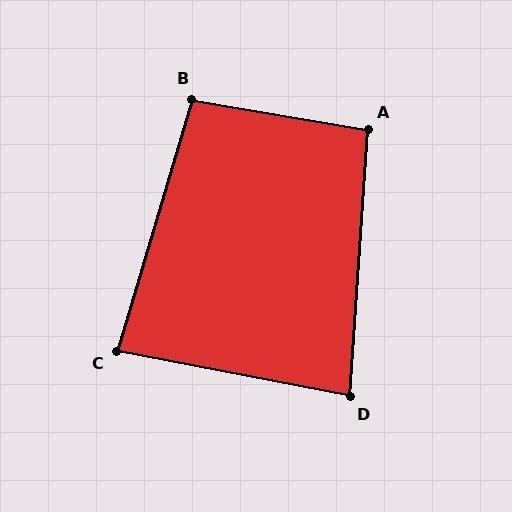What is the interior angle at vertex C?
Approximately 84 degrees (acute).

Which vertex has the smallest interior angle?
D, at approximately 83 degrees.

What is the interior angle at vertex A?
Approximately 96 degrees (obtuse).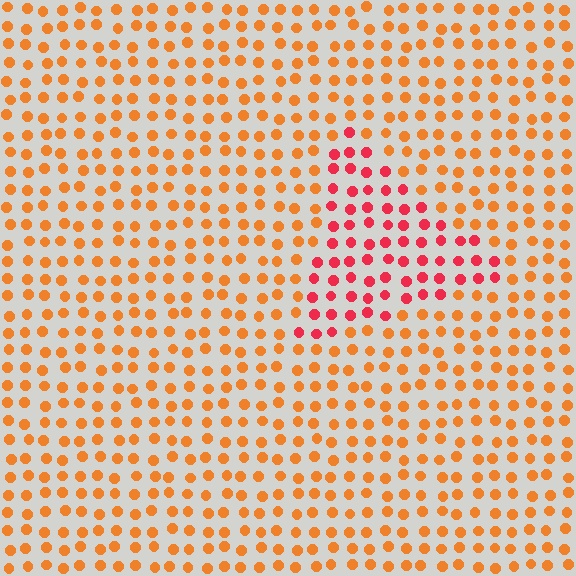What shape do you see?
I see a triangle.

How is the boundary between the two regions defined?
The boundary is defined purely by a slight shift in hue (about 37 degrees). Spacing, size, and orientation are identical on both sides.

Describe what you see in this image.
The image is filled with small orange elements in a uniform arrangement. A triangle-shaped region is visible where the elements are tinted to a slightly different hue, forming a subtle color boundary.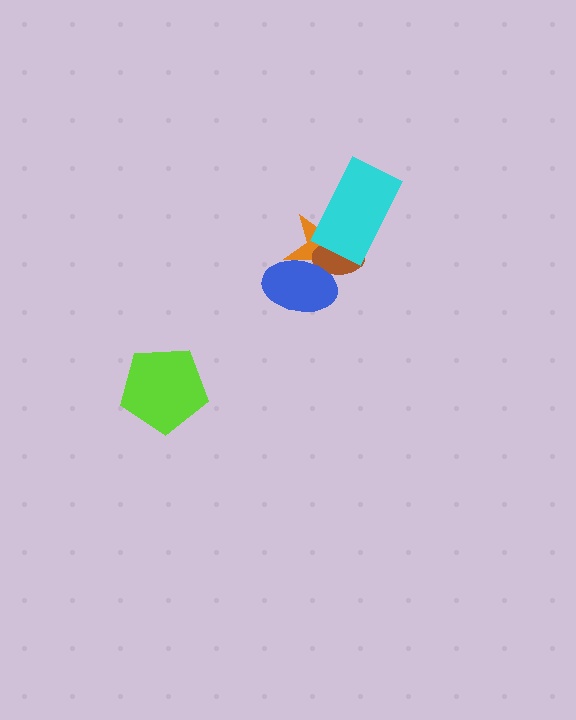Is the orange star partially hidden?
Yes, it is partially covered by another shape.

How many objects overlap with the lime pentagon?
0 objects overlap with the lime pentagon.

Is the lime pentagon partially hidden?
No, no other shape covers it.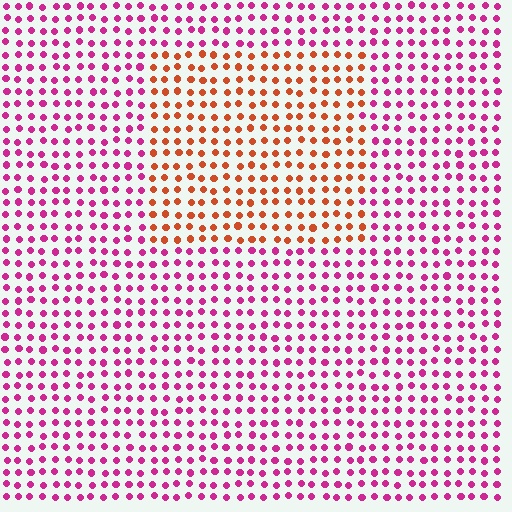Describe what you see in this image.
The image is filled with small magenta elements in a uniform arrangement. A rectangle-shaped region is visible where the elements are tinted to a slightly different hue, forming a subtle color boundary.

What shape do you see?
I see a rectangle.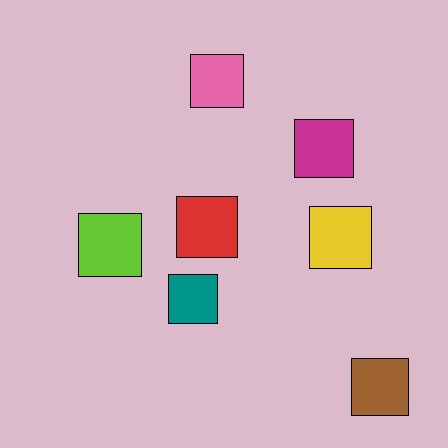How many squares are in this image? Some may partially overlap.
There are 7 squares.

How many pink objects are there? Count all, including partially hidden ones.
There is 1 pink object.